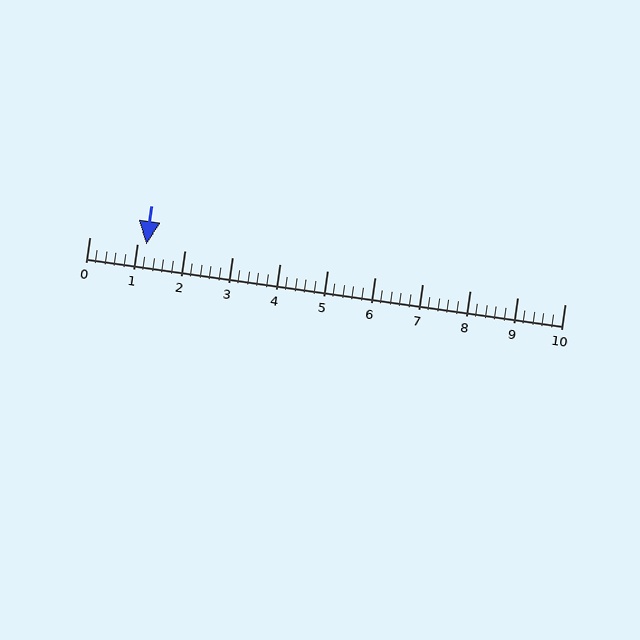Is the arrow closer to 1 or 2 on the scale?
The arrow is closer to 1.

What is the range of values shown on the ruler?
The ruler shows values from 0 to 10.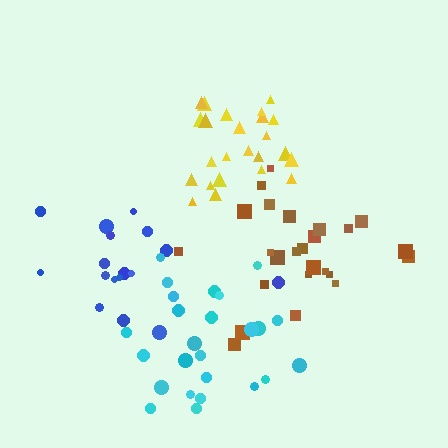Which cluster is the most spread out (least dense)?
Blue.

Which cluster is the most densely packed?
Yellow.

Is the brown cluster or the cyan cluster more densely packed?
Cyan.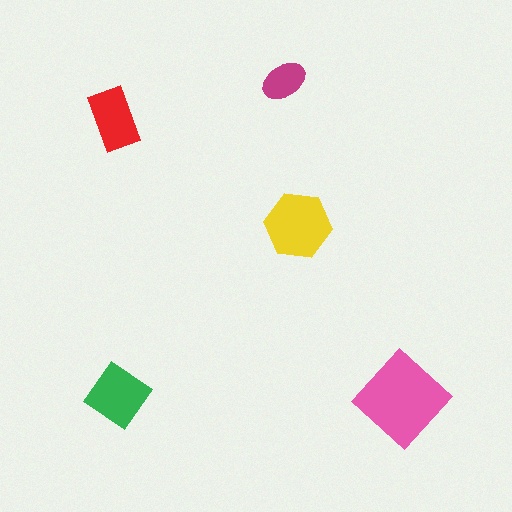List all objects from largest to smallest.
The pink diamond, the yellow hexagon, the green diamond, the red rectangle, the magenta ellipse.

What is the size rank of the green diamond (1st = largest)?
3rd.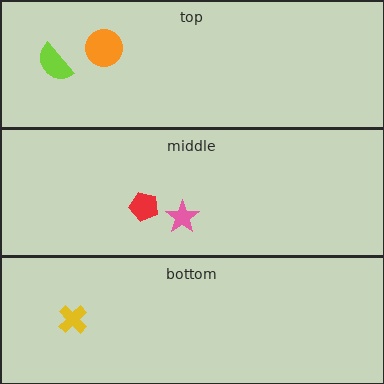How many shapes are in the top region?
2.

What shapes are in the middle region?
The pink star, the red pentagon.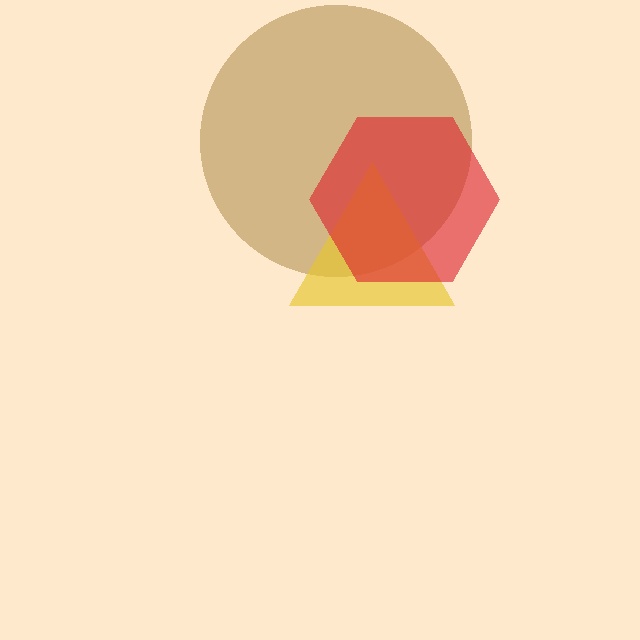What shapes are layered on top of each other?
The layered shapes are: a brown circle, a yellow triangle, a red hexagon.